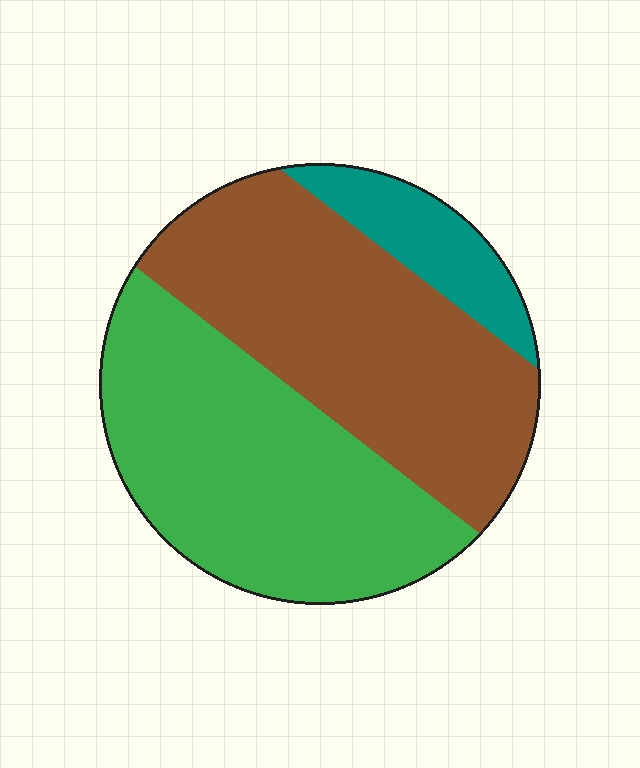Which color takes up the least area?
Teal, at roughly 10%.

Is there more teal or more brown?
Brown.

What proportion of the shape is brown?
Brown covers roughly 45% of the shape.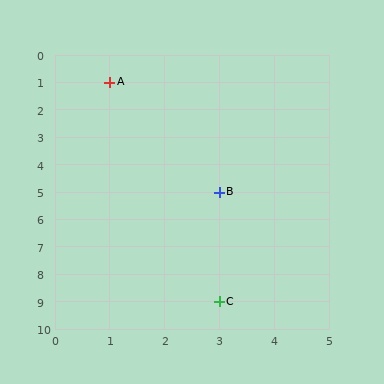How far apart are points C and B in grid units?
Points C and B are 4 rows apart.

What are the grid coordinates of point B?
Point B is at grid coordinates (3, 5).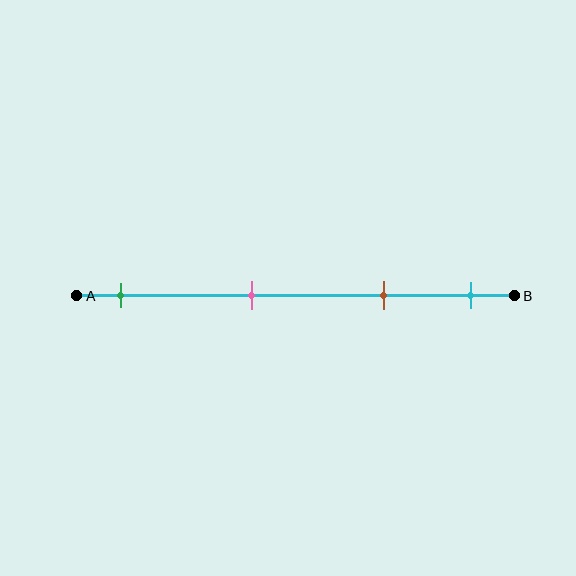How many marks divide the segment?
There are 4 marks dividing the segment.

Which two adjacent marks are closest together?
The brown and cyan marks are the closest adjacent pair.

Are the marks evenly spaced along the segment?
No, the marks are not evenly spaced.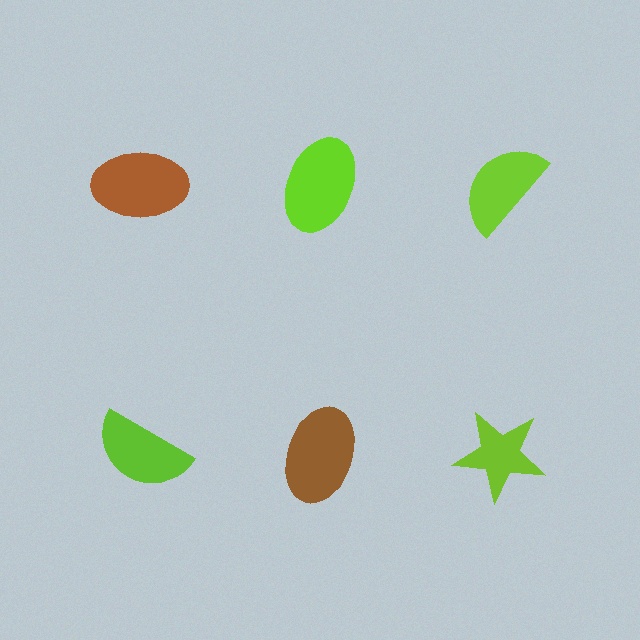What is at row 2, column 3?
A lime star.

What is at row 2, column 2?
A brown ellipse.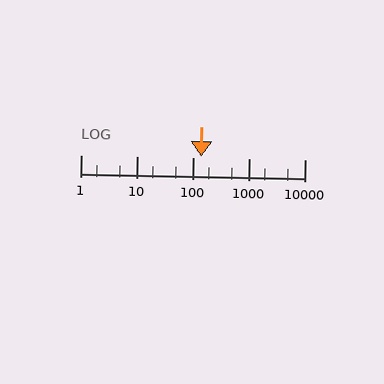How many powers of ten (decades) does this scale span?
The scale spans 4 decades, from 1 to 10000.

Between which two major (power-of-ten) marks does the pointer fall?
The pointer is between 100 and 1000.